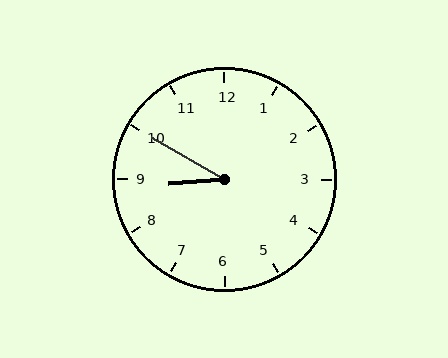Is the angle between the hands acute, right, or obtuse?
It is acute.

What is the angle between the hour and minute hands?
Approximately 35 degrees.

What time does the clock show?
8:50.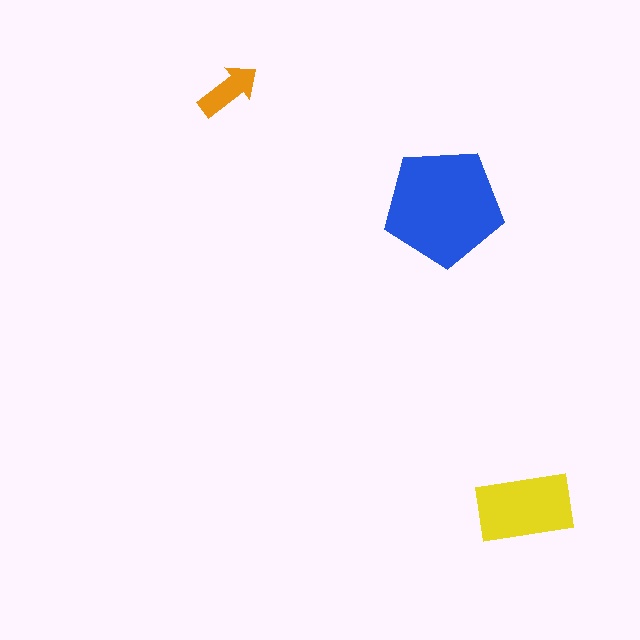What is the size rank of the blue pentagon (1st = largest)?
1st.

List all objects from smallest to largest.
The orange arrow, the yellow rectangle, the blue pentagon.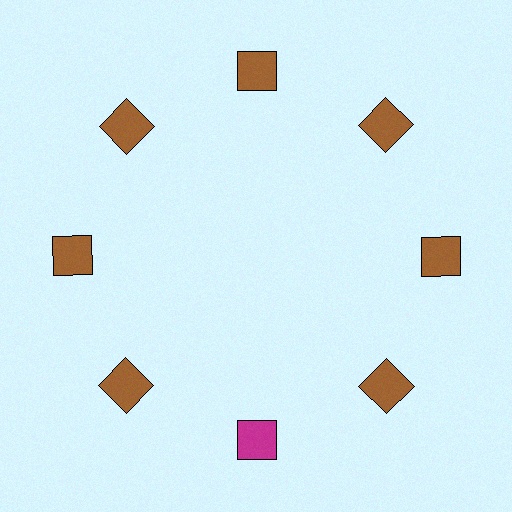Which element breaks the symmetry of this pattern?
The magenta square at roughly the 6 o'clock position breaks the symmetry. All other shapes are brown squares.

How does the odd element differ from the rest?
It has a different color: magenta instead of brown.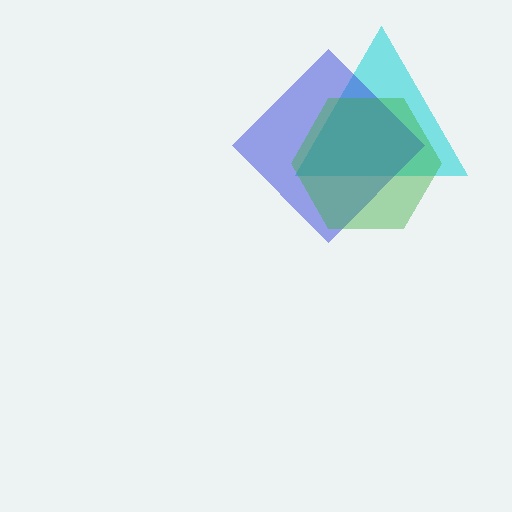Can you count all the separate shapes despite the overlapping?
Yes, there are 3 separate shapes.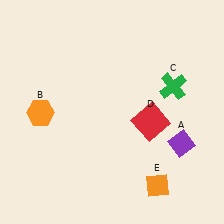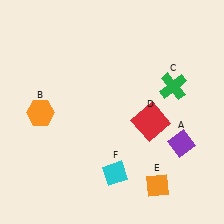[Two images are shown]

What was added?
A cyan diamond (F) was added in Image 2.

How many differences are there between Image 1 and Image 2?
There is 1 difference between the two images.